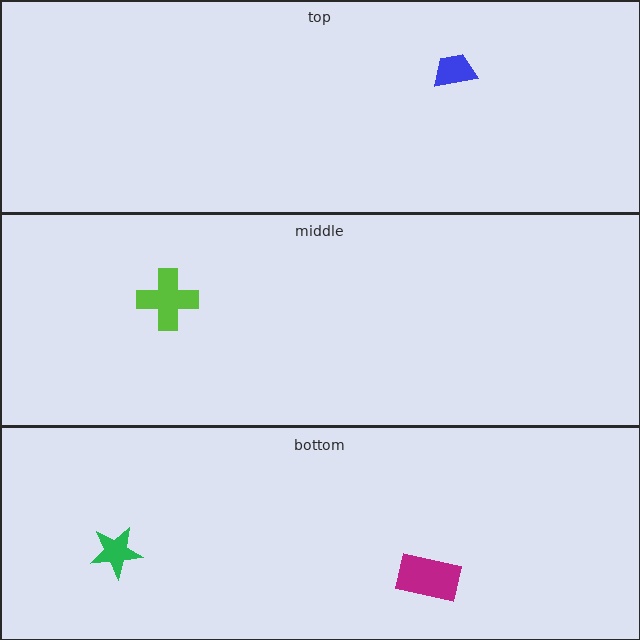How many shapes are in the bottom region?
2.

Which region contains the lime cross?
The middle region.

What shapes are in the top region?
The blue trapezoid.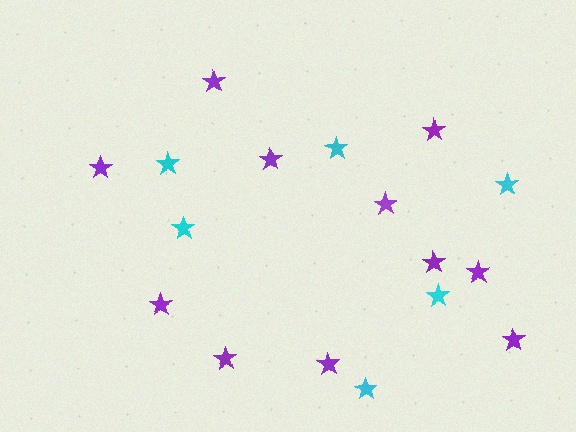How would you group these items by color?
There are 2 groups: one group of purple stars (11) and one group of cyan stars (6).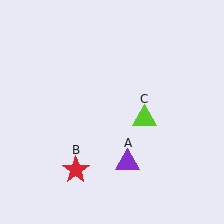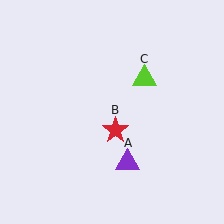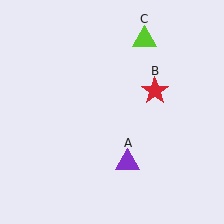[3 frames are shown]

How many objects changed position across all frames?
2 objects changed position: red star (object B), lime triangle (object C).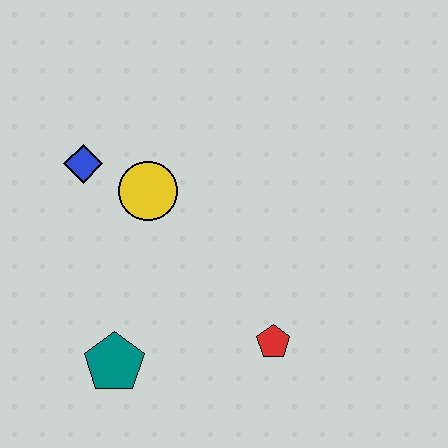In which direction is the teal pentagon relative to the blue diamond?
The teal pentagon is below the blue diamond.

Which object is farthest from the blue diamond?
The red pentagon is farthest from the blue diamond.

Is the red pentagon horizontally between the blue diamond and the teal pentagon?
No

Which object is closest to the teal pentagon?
The red pentagon is closest to the teal pentagon.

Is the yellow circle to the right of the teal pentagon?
Yes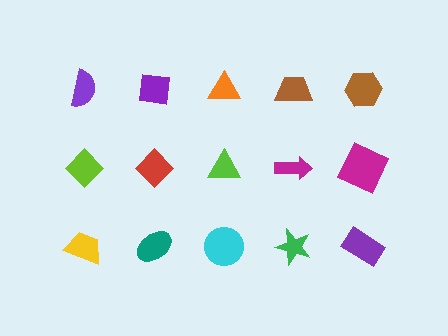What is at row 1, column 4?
A brown trapezoid.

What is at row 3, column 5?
A purple rectangle.